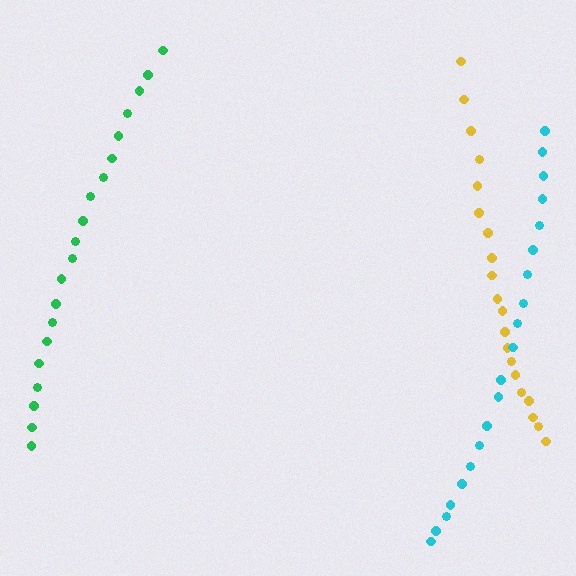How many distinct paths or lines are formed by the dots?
There are 3 distinct paths.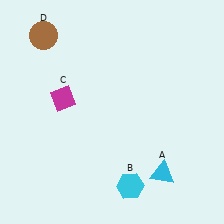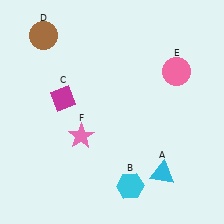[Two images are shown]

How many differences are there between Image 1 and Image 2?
There are 2 differences between the two images.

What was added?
A pink circle (E), a pink star (F) were added in Image 2.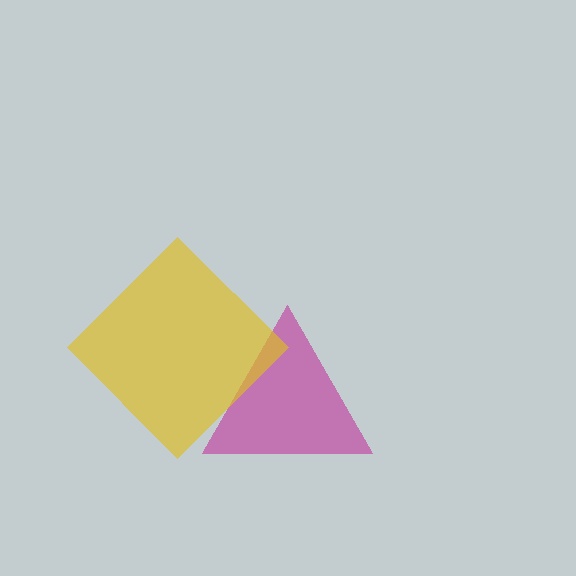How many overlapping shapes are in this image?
There are 2 overlapping shapes in the image.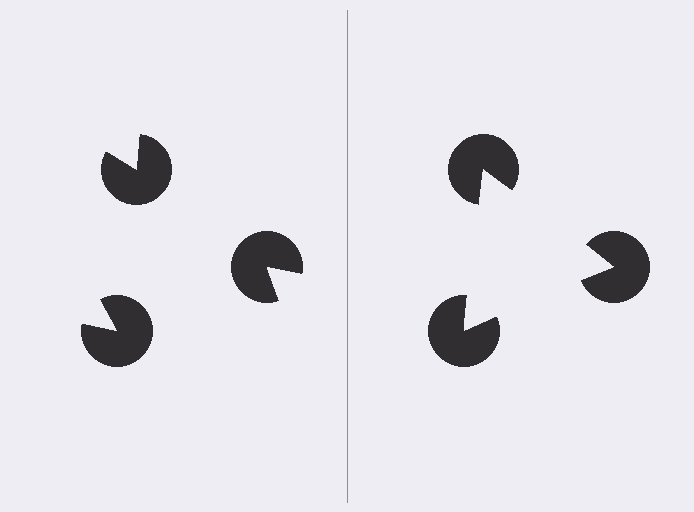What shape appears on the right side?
An illusory triangle.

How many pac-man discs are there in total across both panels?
6 — 3 on each side.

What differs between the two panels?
The pac-man discs are positioned identically on both sides; only the wedge orientations differ. On the right they align to a triangle; on the left they are misaligned.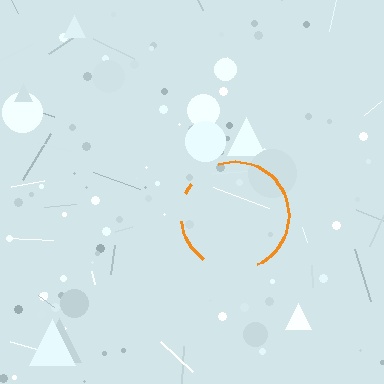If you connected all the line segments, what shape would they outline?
They would outline a circle.